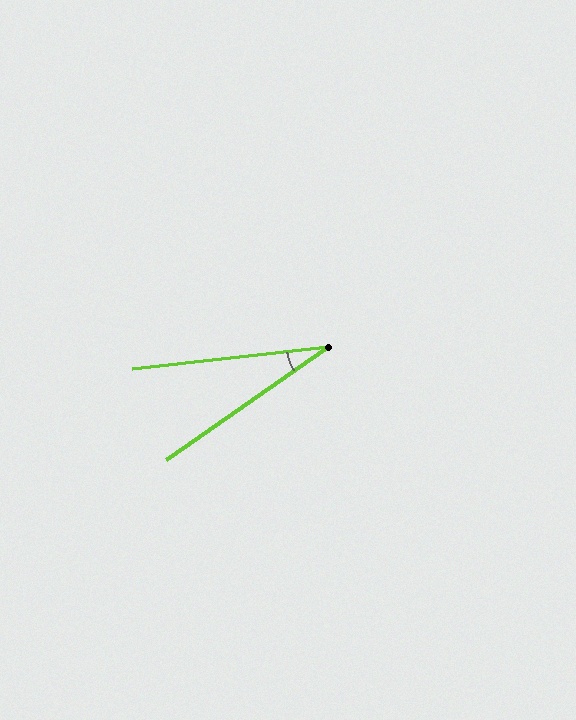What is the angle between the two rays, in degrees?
Approximately 29 degrees.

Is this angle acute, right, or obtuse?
It is acute.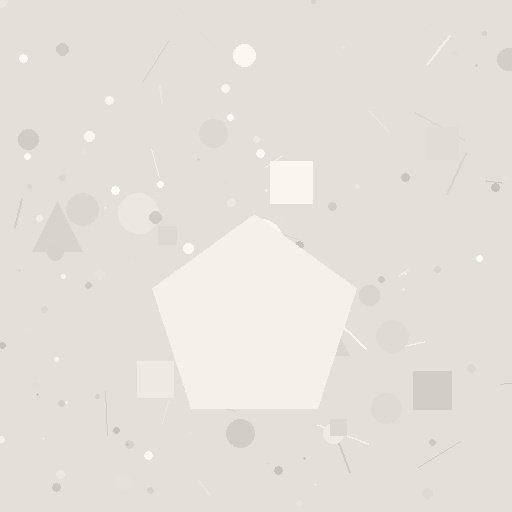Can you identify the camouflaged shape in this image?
The camouflaged shape is a pentagon.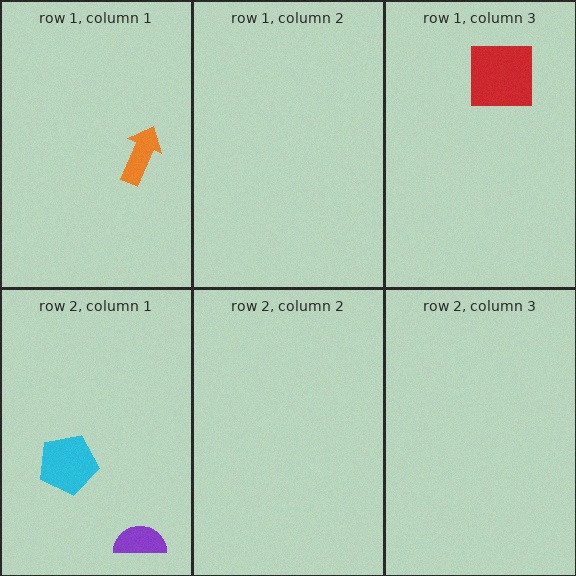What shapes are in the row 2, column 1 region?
The cyan pentagon, the purple semicircle.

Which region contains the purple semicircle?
The row 2, column 1 region.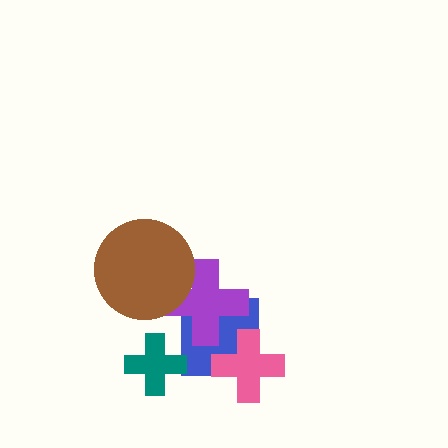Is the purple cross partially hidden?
Yes, it is partially covered by another shape.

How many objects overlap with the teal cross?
0 objects overlap with the teal cross.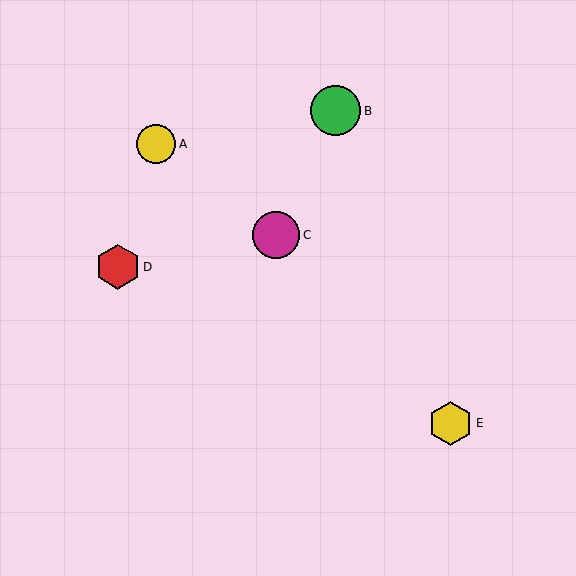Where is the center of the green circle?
The center of the green circle is at (336, 111).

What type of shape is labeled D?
Shape D is a red hexagon.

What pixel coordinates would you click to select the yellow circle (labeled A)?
Click at (156, 144) to select the yellow circle A.